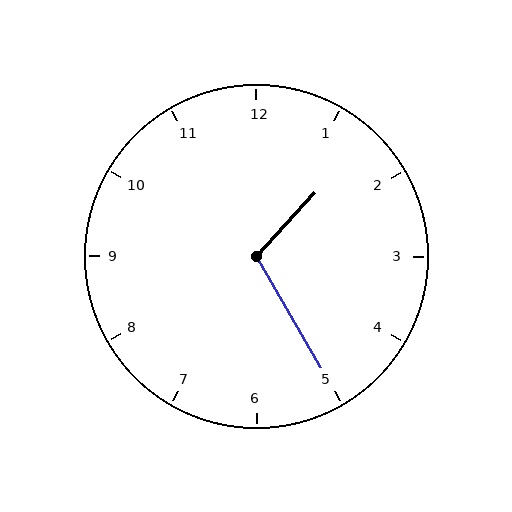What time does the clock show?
1:25.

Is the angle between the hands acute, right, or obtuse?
It is obtuse.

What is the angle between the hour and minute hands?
Approximately 108 degrees.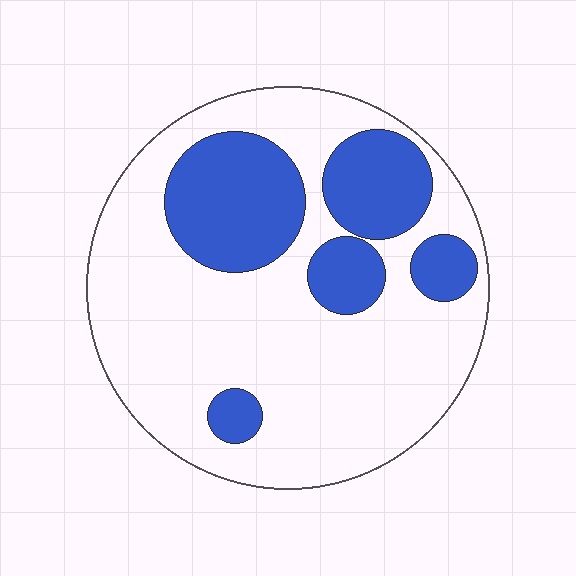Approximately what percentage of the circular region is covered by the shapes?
Approximately 30%.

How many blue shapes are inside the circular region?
5.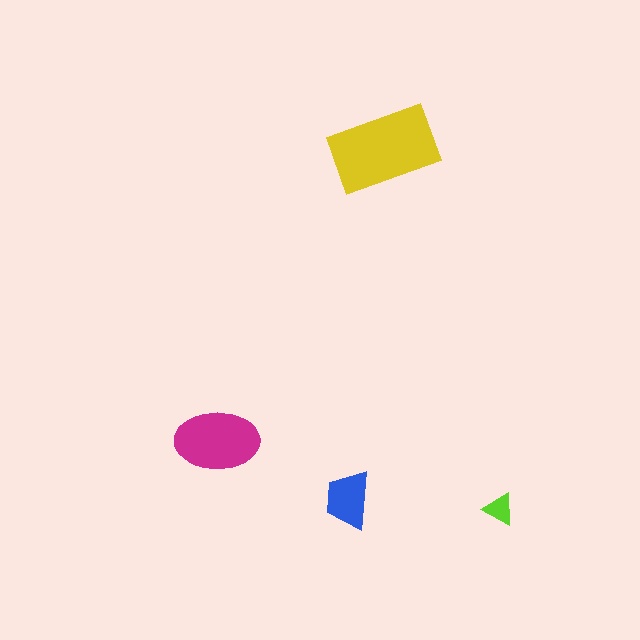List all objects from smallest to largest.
The lime triangle, the blue trapezoid, the magenta ellipse, the yellow rectangle.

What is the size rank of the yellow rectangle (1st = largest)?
1st.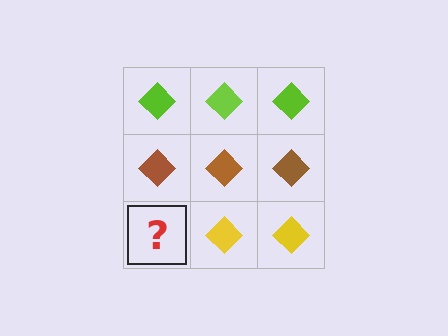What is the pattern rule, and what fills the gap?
The rule is that each row has a consistent color. The gap should be filled with a yellow diamond.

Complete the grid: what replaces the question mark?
The question mark should be replaced with a yellow diamond.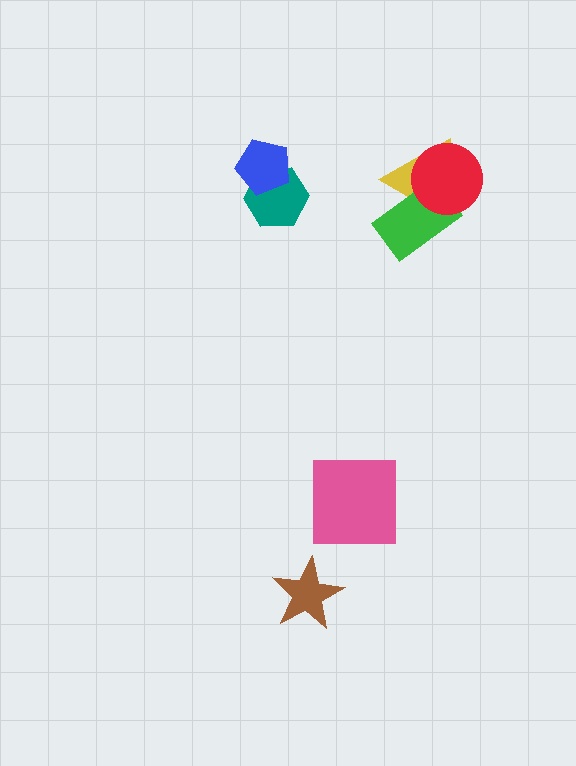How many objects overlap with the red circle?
2 objects overlap with the red circle.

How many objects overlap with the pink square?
0 objects overlap with the pink square.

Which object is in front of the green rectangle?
The red circle is in front of the green rectangle.